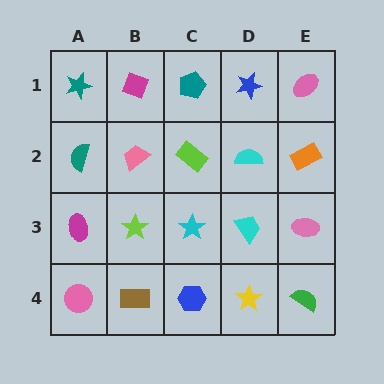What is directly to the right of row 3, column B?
A cyan star.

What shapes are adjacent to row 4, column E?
A pink ellipse (row 3, column E), a yellow star (row 4, column D).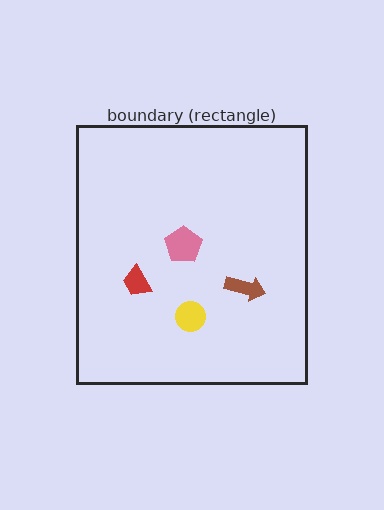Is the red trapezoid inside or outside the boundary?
Inside.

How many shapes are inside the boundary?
4 inside, 0 outside.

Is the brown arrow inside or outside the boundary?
Inside.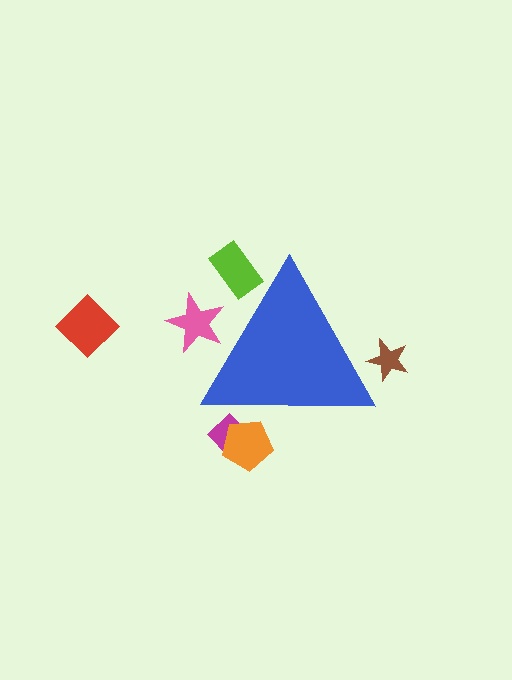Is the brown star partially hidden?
Yes, the brown star is partially hidden behind the blue triangle.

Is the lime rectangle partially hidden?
Yes, the lime rectangle is partially hidden behind the blue triangle.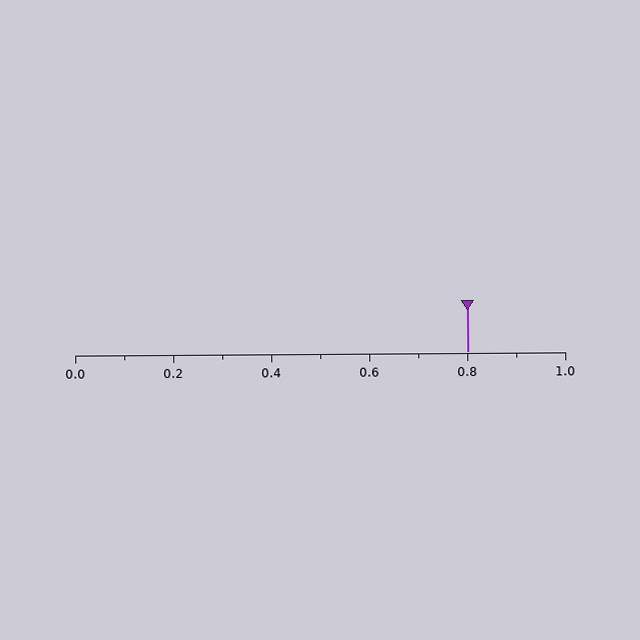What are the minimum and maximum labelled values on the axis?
The axis runs from 0.0 to 1.0.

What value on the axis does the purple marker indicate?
The marker indicates approximately 0.8.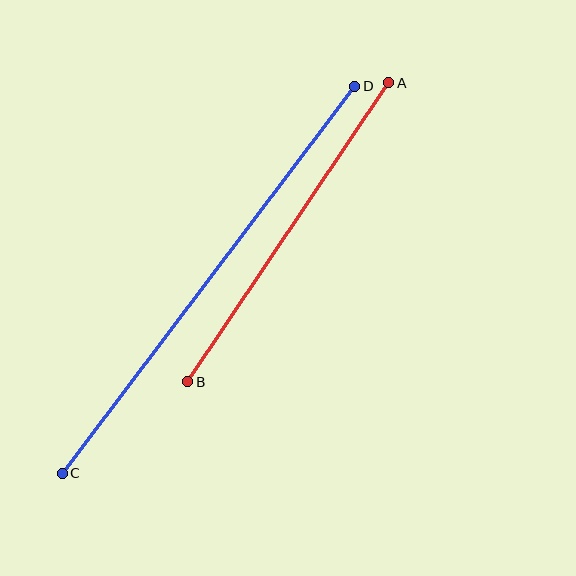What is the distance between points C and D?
The distance is approximately 485 pixels.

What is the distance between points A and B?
The distance is approximately 360 pixels.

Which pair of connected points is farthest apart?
Points C and D are farthest apart.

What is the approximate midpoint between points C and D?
The midpoint is at approximately (208, 280) pixels.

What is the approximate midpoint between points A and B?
The midpoint is at approximately (288, 232) pixels.